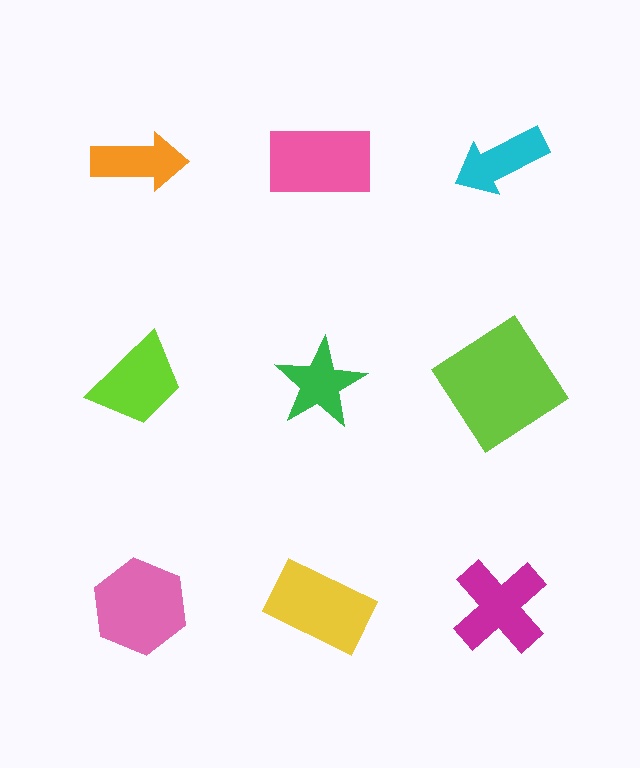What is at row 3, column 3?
A magenta cross.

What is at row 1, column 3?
A cyan arrow.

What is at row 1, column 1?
An orange arrow.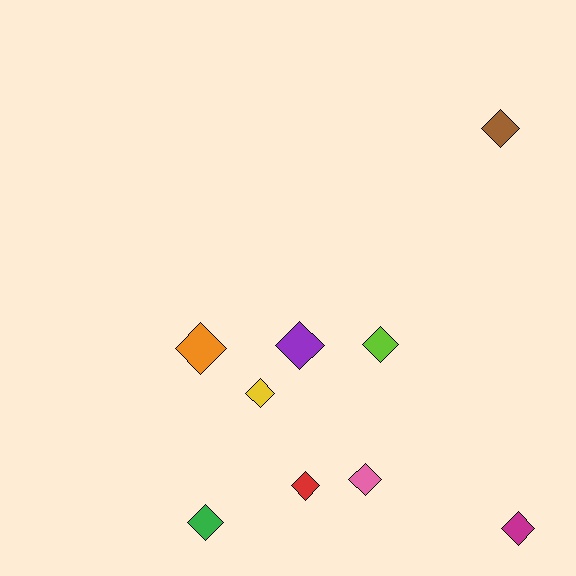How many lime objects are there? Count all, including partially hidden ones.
There is 1 lime object.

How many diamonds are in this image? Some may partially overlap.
There are 9 diamonds.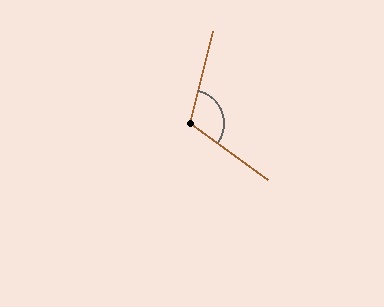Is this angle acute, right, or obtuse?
It is obtuse.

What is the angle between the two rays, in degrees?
Approximately 112 degrees.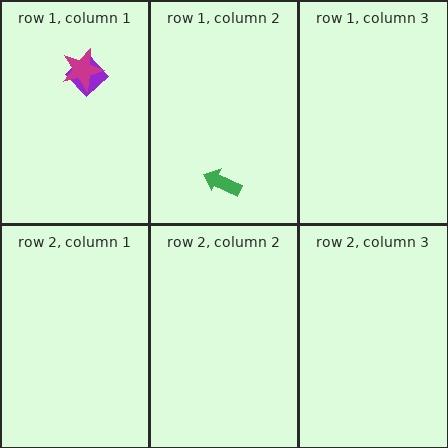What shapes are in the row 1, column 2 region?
The green arrow.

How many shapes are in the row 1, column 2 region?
1.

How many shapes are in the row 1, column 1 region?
2.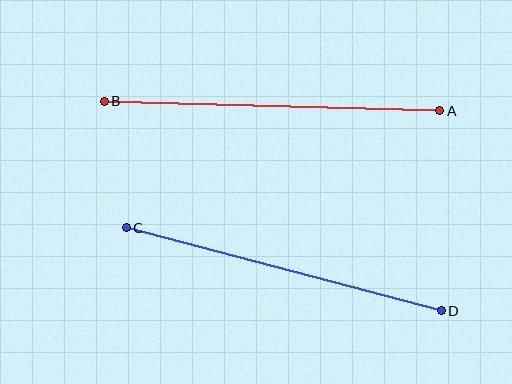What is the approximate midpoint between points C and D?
The midpoint is at approximately (284, 269) pixels.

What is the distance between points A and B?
The distance is approximately 335 pixels.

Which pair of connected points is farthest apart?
Points A and B are farthest apart.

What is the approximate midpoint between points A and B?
The midpoint is at approximately (272, 106) pixels.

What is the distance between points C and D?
The distance is approximately 326 pixels.